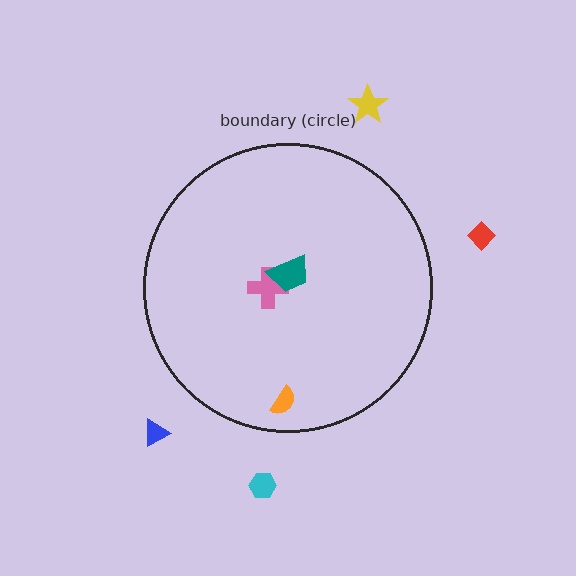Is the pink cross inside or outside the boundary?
Inside.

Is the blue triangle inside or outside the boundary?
Outside.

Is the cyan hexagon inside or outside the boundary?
Outside.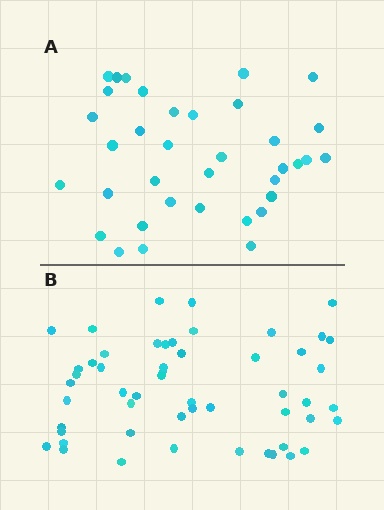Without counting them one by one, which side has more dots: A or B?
Region B (the bottom region) has more dots.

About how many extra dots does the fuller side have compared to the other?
Region B has approximately 15 more dots than region A.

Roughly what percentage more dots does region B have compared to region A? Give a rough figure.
About 45% more.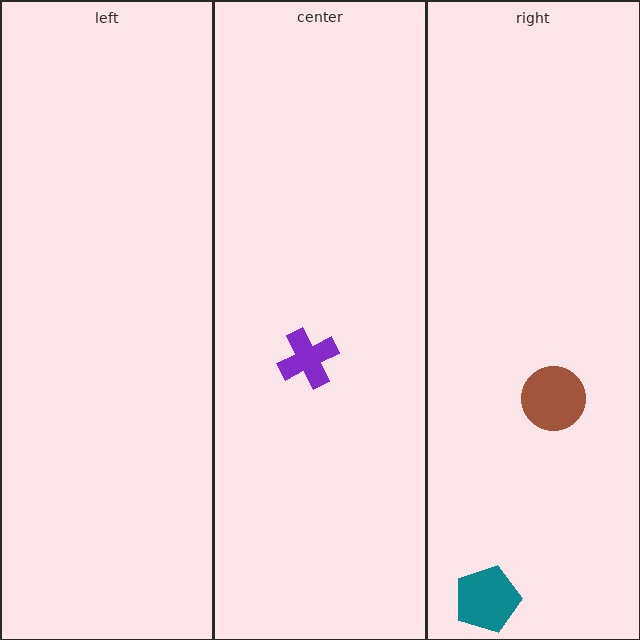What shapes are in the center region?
The purple cross.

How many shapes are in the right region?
2.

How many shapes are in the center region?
1.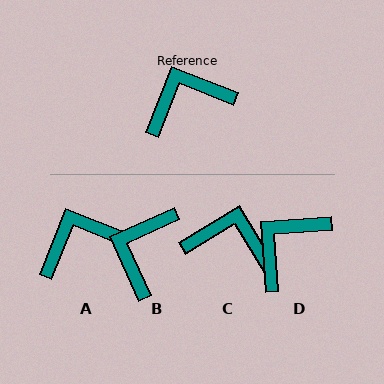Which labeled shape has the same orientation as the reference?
A.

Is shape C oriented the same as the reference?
No, it is off by about 37 degrees.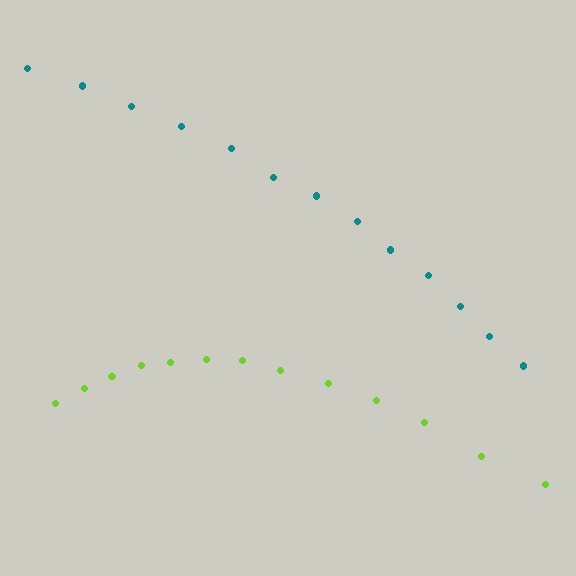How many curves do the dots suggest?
There are 2 distinct paths.